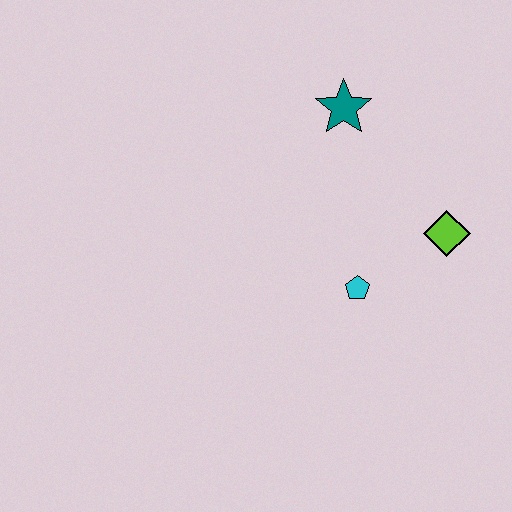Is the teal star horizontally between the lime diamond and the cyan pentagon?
No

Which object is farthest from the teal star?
The cyan pentagon is farthest from the teal star.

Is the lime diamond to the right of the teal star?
Yes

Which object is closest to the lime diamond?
The cyan pentagon is closest to the lime diamond.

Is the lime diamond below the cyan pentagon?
No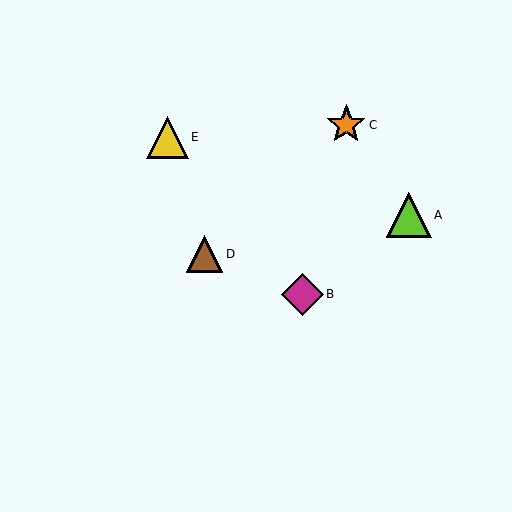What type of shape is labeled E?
Shape E is a yellow triangle.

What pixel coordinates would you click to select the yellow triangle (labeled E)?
Click at (167, 137) to select the yellow triangle E.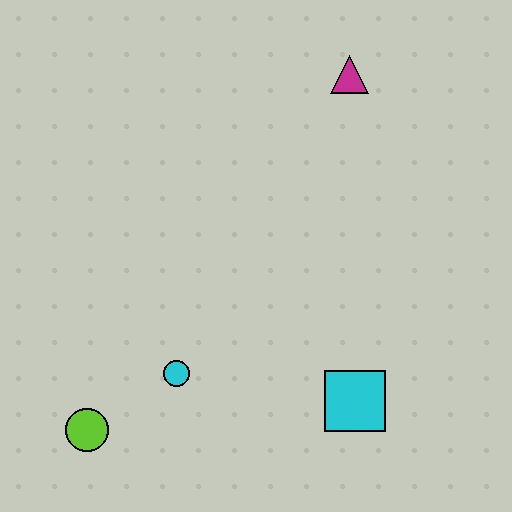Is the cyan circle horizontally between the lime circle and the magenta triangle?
Yes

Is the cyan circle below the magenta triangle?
Yes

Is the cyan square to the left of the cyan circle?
No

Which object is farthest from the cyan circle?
The magenta triangle is farthest from the cyan circle.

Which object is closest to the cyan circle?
The lime circle is closest to the cyan circle.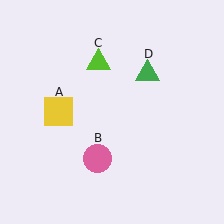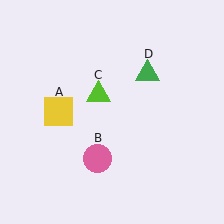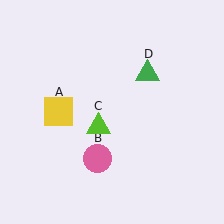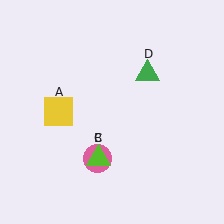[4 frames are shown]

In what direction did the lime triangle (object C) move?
The lime triangle (object C) moved down.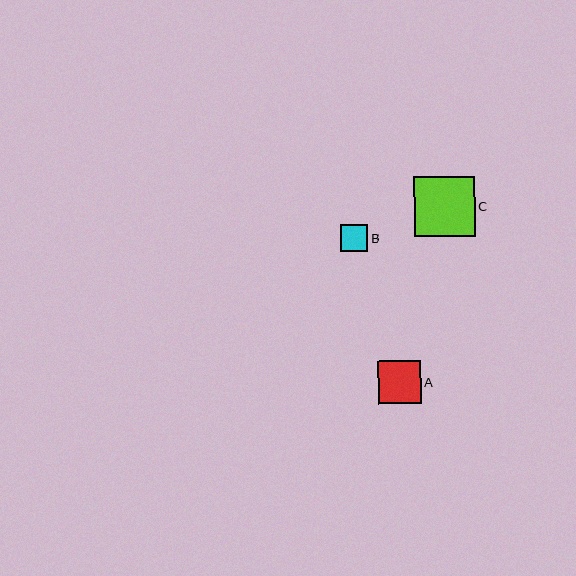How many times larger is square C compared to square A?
Square C is approximately 1.4 times the size of square A.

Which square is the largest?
Square C is the largest with a size of approximately 60 pixels.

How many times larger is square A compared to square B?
Square A is approximately 1.6 times the size of square B.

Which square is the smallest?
Square B is the smallest with a size of approximately 27 pixels.